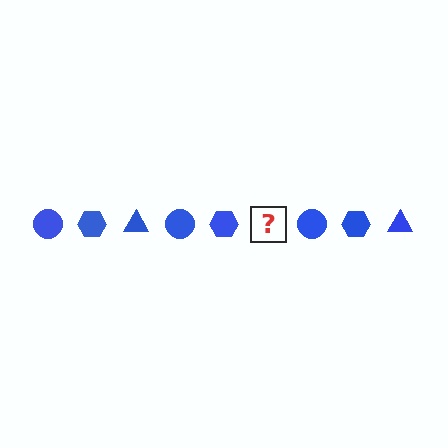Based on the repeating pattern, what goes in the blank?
The blank should be a blue triangle.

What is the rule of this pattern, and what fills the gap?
The rule is that the pattern cycles through circle, hexagon, triangle shapes in blue. The gap should be filled with a blue triangle.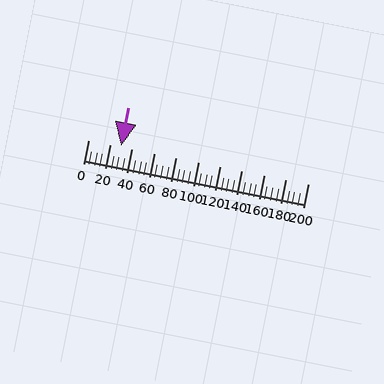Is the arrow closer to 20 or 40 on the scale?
The arrow is closer to 20.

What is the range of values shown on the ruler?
The ruler shows values from 0 to 200.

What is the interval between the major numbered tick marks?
The major tick marks are spaced 20 units apart.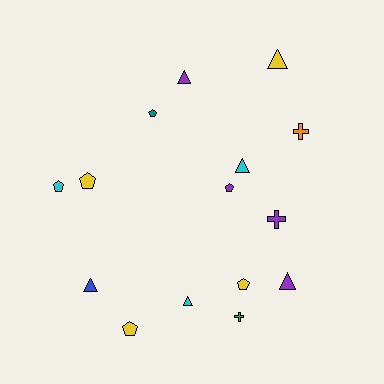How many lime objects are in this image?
There are no lime objects.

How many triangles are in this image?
There are 6 triangles.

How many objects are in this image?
There are 15 objects.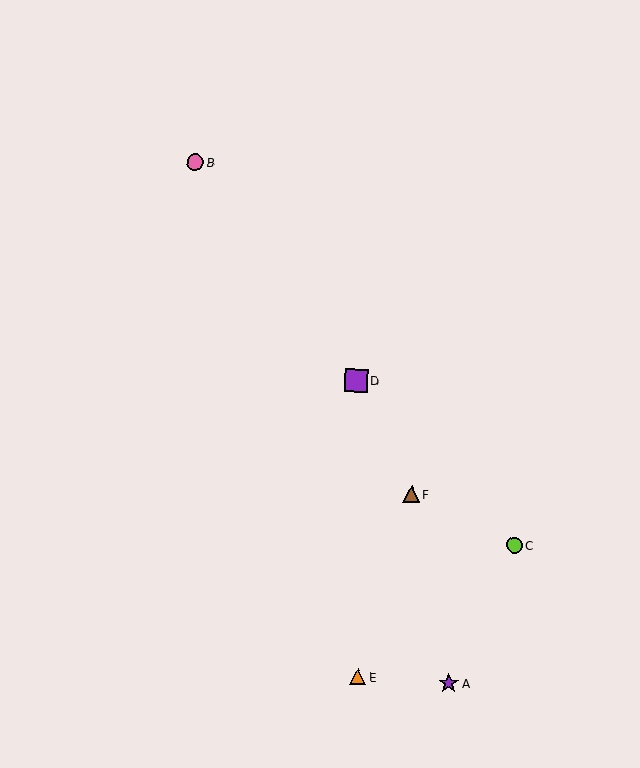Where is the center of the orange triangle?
The center of the orange triangle is at (358, 677).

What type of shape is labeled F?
Shape F is a brown triangle.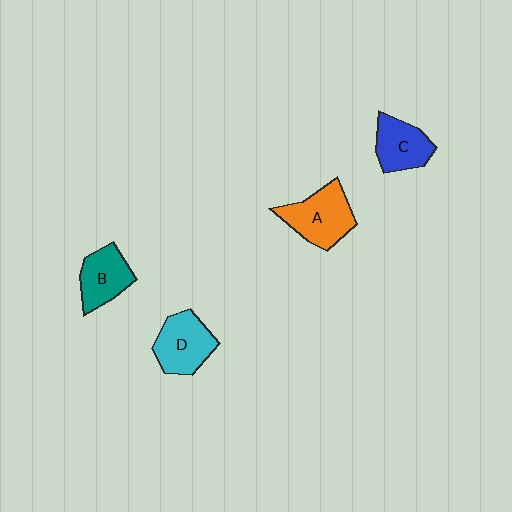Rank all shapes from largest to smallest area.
From largest to smallest: A (orange), D (cyan), B (teal), C (blue).